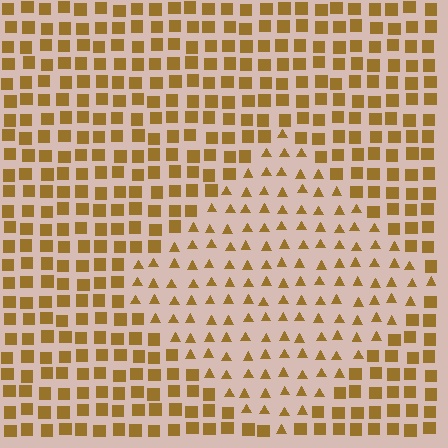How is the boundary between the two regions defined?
The boundary is defined by a change in element shape: triangles inside vs. squares outside. All elements share the same color and spacing.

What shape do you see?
I see a diamond.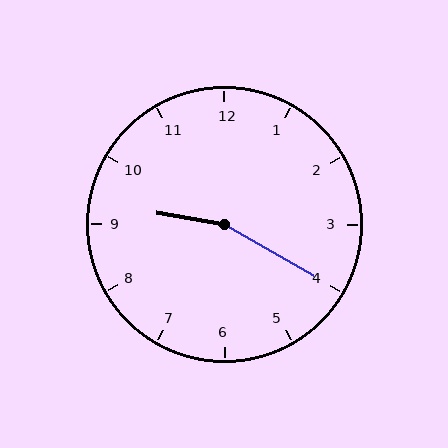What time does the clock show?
9:20.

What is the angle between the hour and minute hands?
Approximately 160 degrees.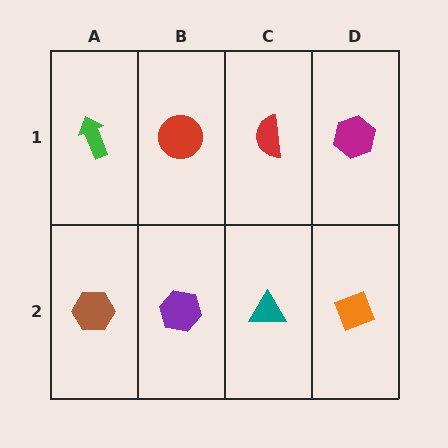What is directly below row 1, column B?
A purple hexagon.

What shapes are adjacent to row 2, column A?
A green arrow (row 1, column A), a purple hexagon (row 2, column B).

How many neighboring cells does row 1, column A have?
2.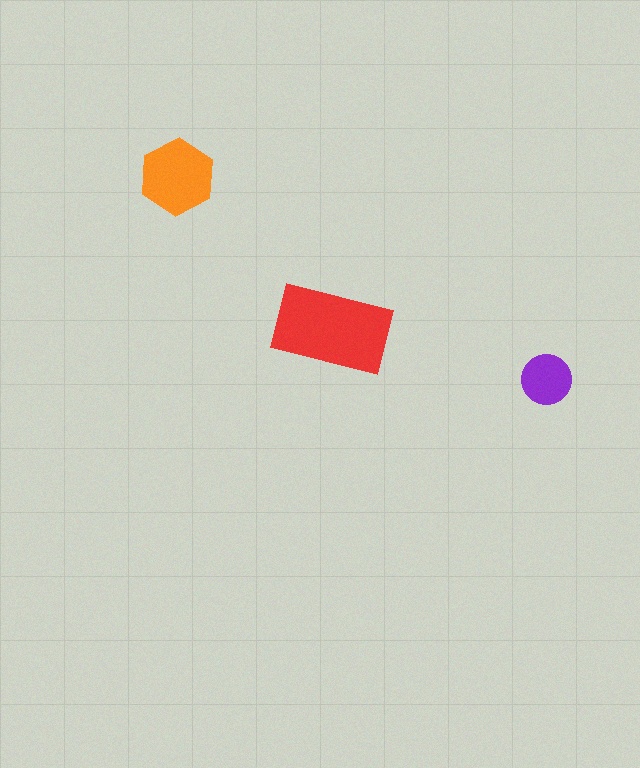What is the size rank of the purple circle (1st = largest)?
3rd.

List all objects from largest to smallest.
The red rectangle, the orange hexagon, the purple circle.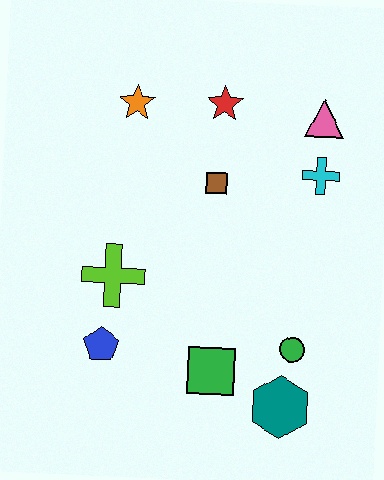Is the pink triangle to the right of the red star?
Yes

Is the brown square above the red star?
No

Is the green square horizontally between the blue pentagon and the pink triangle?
Yes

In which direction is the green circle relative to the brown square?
The green circle is below the brown square.